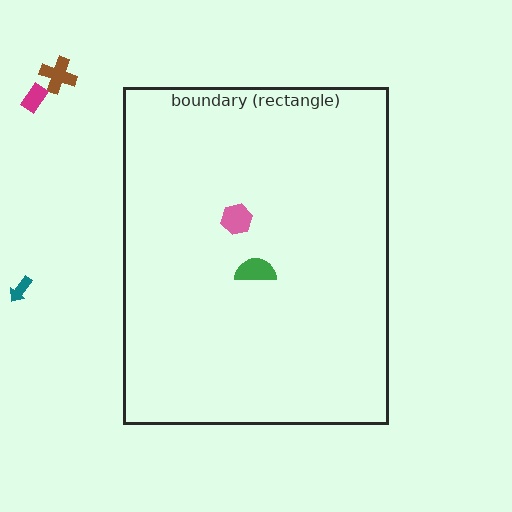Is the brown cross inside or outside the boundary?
Outside.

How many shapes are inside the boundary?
2 inside, 3 outside.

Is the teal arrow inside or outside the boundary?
Outside.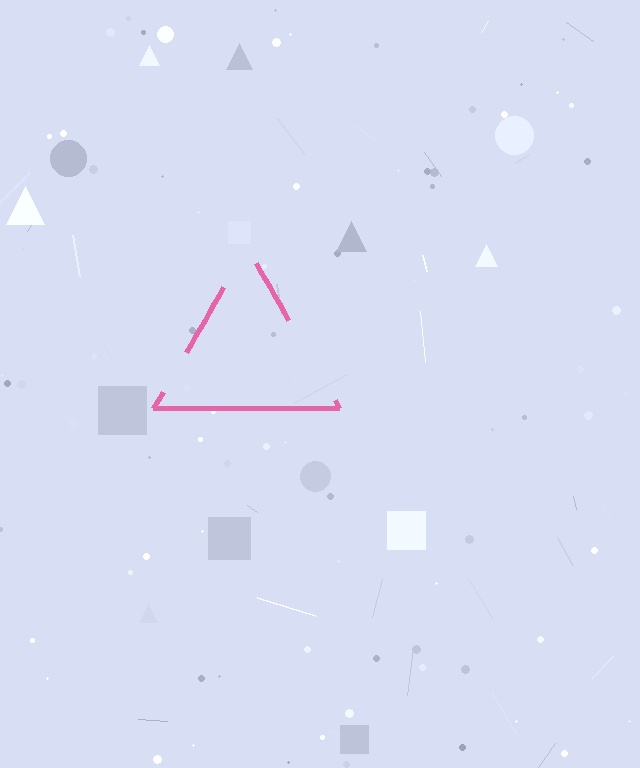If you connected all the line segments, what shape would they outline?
They would outline a triangle.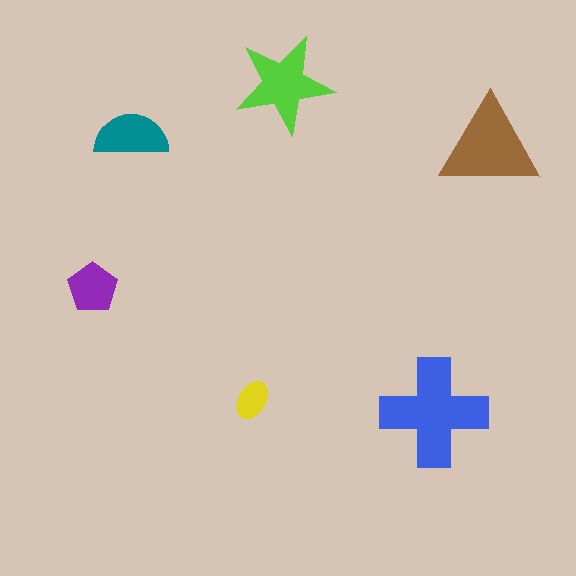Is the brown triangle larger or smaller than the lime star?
Larger.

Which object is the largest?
The blue cross.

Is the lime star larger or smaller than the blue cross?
Smaller.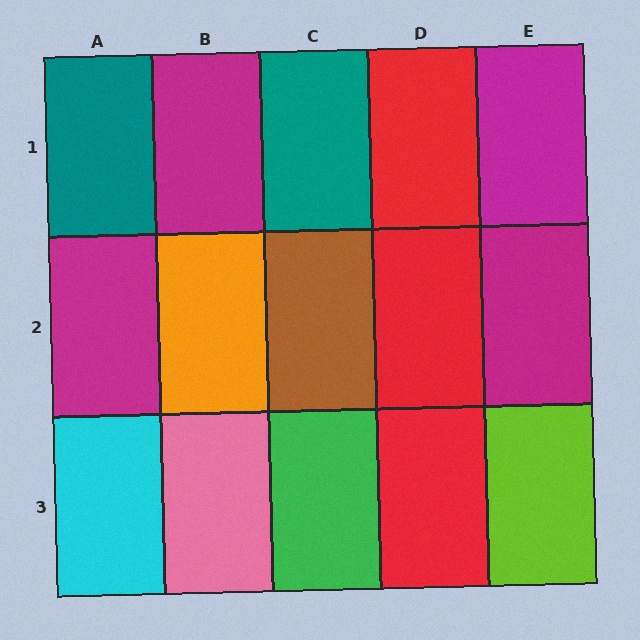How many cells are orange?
1 cell is orange.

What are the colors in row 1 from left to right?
Teal, magenta, teal, red, magenta.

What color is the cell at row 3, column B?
Pink.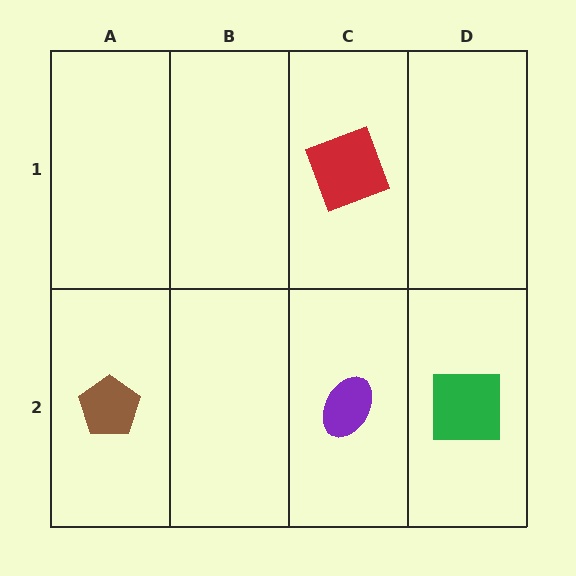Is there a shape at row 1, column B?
No, that cell is empty.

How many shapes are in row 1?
1 shape.